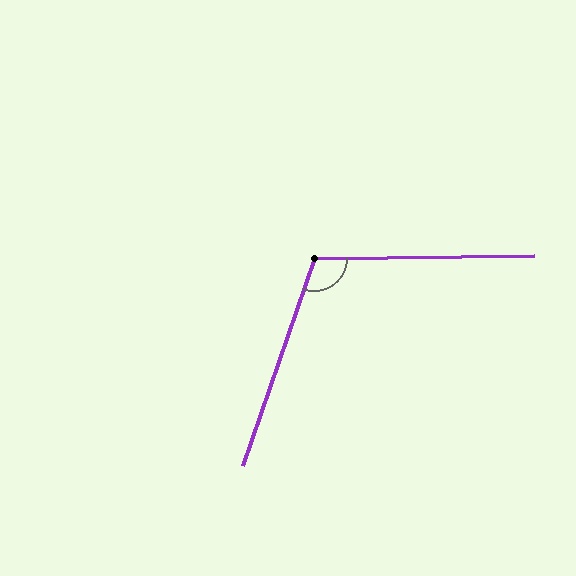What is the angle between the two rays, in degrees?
Approximately 110 degrees.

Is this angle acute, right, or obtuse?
It is obtuse.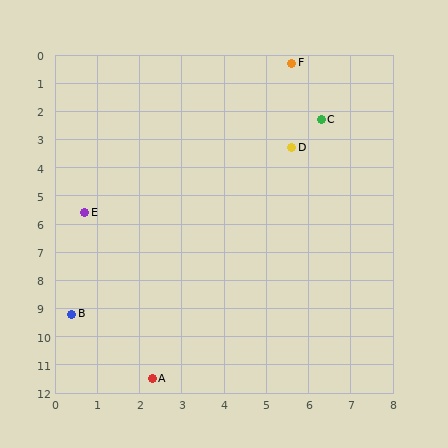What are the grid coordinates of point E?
Point E is at approximately (0.7, 5.6).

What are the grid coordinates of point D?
Point D is at approximately (5.6, 3.3).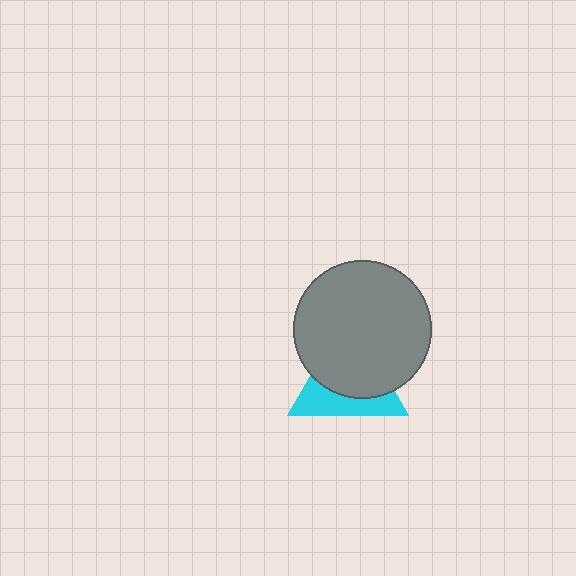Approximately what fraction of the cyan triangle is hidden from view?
Roughly 61% of the cyan triangle is hidden behind the gray circle.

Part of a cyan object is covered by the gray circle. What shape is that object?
It is a triangle.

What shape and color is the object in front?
The object in front is a gray circle.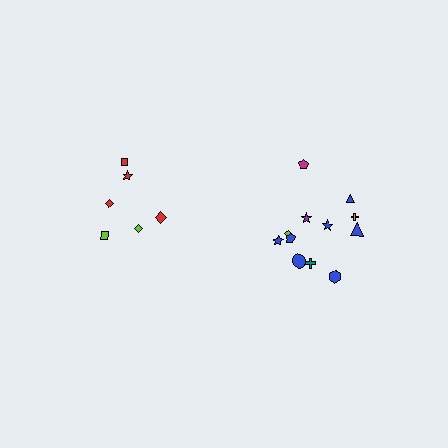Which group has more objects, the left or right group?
The right group.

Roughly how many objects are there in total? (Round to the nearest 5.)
Roughly 20 objects in total.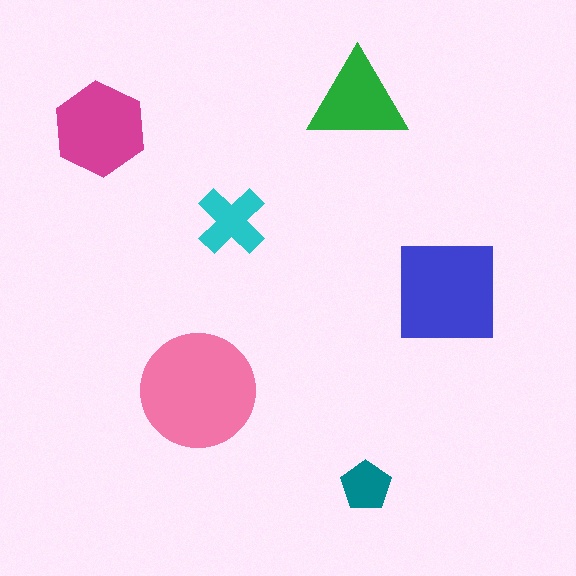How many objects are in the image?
There are 6 objects in the image.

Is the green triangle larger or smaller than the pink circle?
Smaller.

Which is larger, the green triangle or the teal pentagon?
The green triangle.